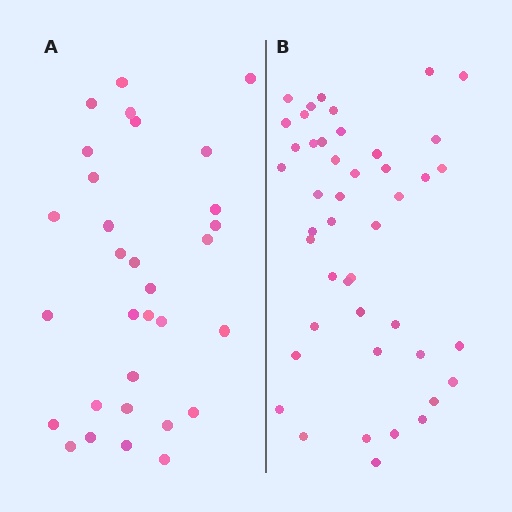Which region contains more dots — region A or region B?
Region B (the right region) has more dots.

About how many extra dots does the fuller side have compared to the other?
Region B has approximately 15 more dots than region A.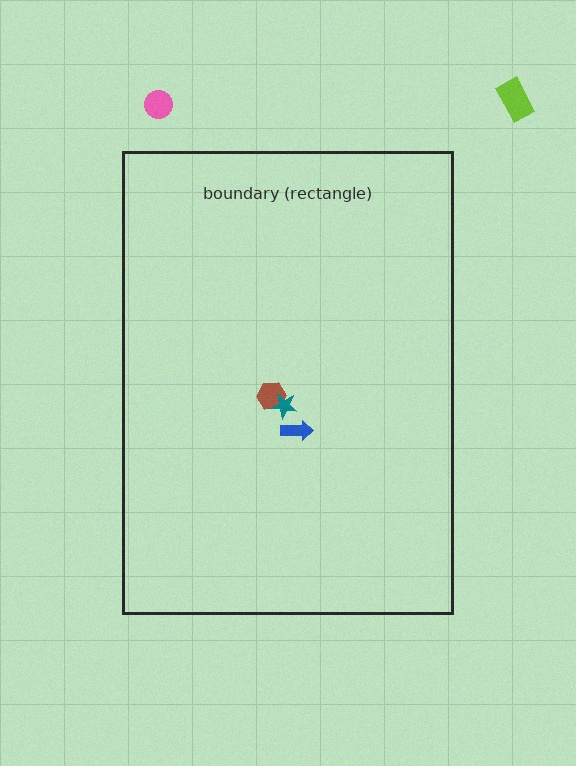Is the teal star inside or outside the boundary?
Inside.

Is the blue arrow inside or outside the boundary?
Inside.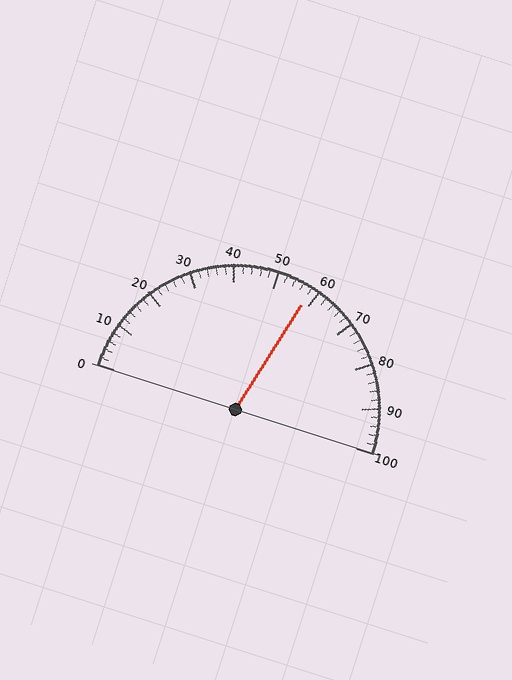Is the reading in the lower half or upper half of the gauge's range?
The reading is in the upper half of the range (0 to 100).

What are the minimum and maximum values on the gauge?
The gauge ranges from 0 to 100.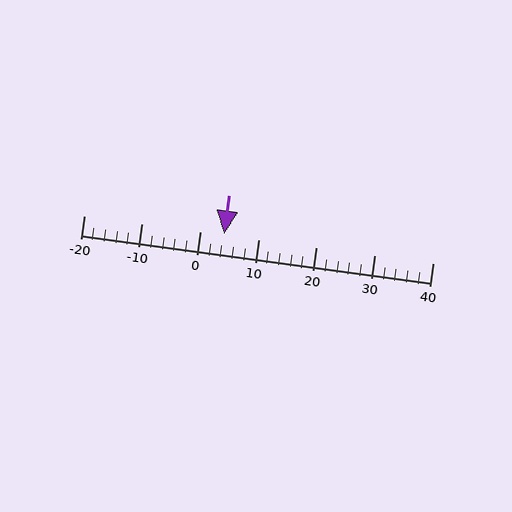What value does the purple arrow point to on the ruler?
The purple arrow points to approximately 4.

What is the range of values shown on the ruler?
The ruler shows values from -20 to 40.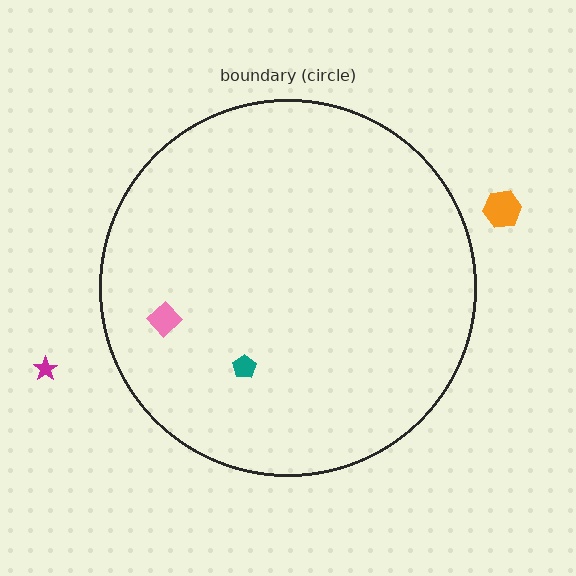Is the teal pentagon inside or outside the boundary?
Inside.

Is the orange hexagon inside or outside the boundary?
Outside.